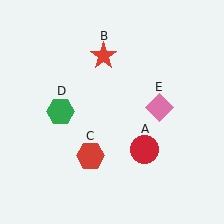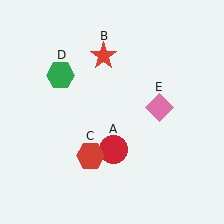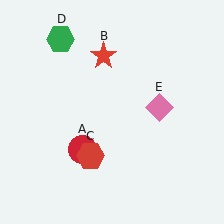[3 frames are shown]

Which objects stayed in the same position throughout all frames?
Red star (object B) and red hexagon (object C) and pink diamond (object E) remained stationary.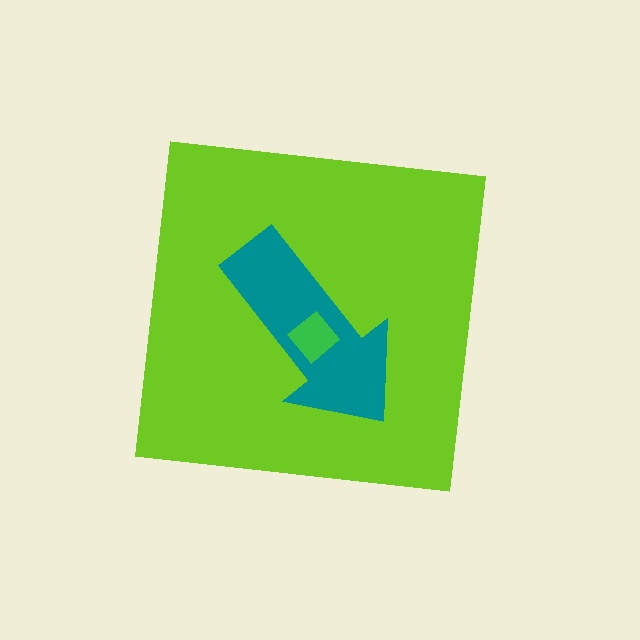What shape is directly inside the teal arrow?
The green diamond.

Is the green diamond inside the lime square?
Yes.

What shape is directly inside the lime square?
The teal arrow.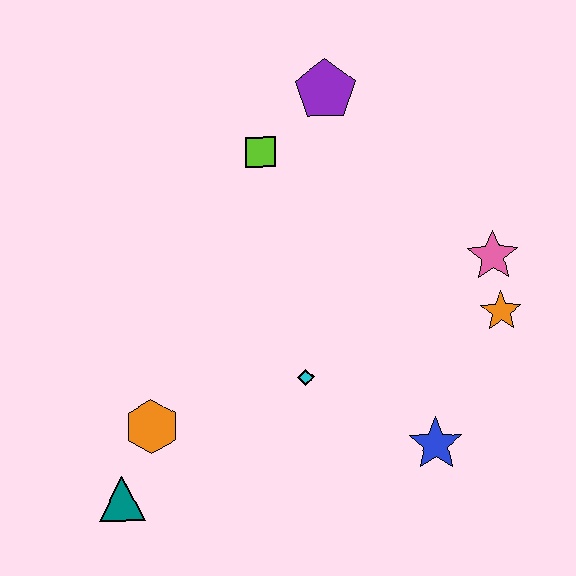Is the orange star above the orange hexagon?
Yes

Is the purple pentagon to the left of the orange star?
Yes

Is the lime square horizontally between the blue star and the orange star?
No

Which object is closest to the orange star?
The pink star is closest to the orange star.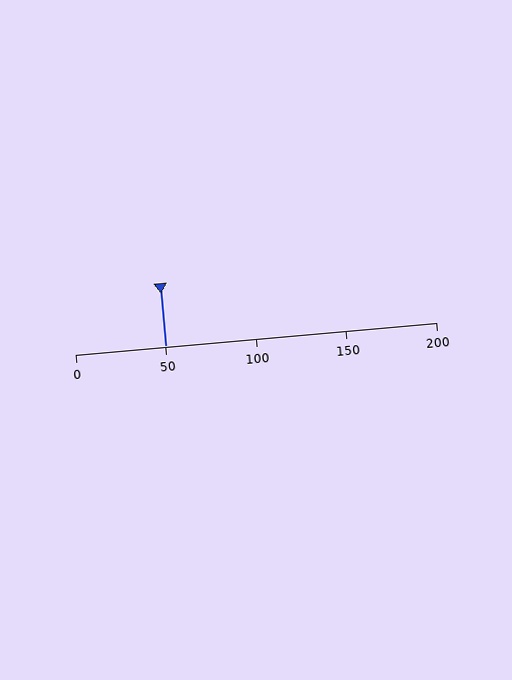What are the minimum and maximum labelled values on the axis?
The axis runs from 0 to 200.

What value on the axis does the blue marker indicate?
The marker indicates approximately 50.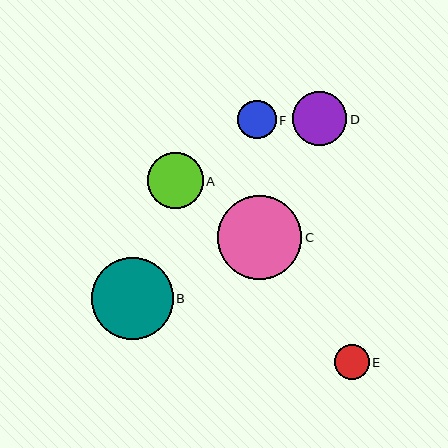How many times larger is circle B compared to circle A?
Circle B is approximately 1.5 times the size of circle A.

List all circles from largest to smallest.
From largest to smallest: C, B, A, D, F, E.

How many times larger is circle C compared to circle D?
Circle C is approximately 1.6 times the size of circle D.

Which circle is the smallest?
Circle E is the smallest with a size of approximately 35 pixels.